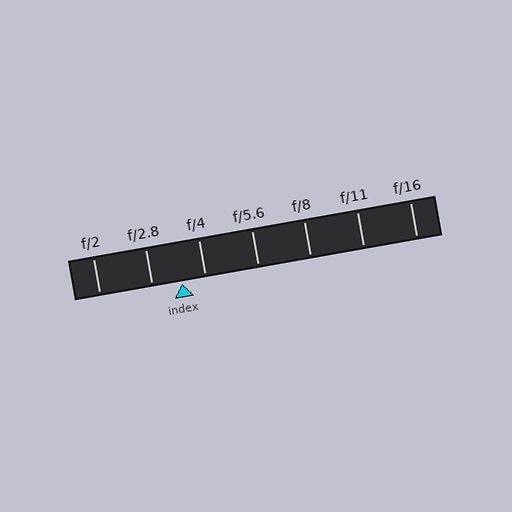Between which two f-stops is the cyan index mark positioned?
The index mark is between f/2.8 and f/4.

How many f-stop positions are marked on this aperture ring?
There are 7 f-stop positions marked.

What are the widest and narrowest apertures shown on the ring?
The widest aperture shown is f/2 and the narrowest is f/16.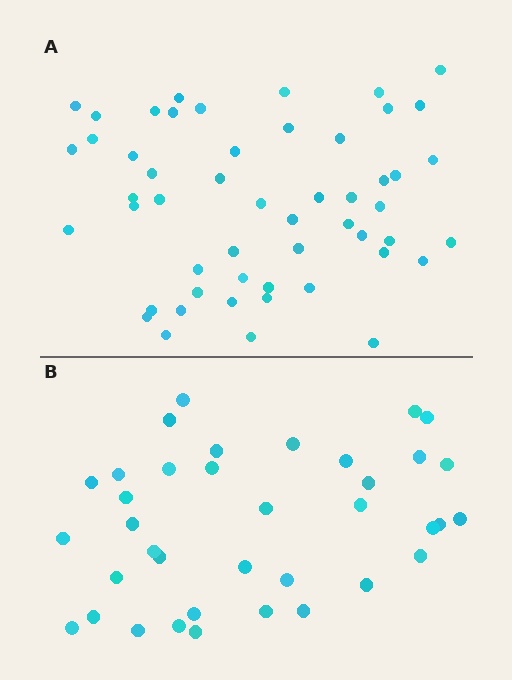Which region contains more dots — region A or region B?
Region A (the top region) has more dots.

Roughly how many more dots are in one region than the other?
Region A has approximately 15 more dots than region B.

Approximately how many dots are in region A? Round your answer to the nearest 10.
About 50 dots. (The exact count is 52, which rounds to 50.)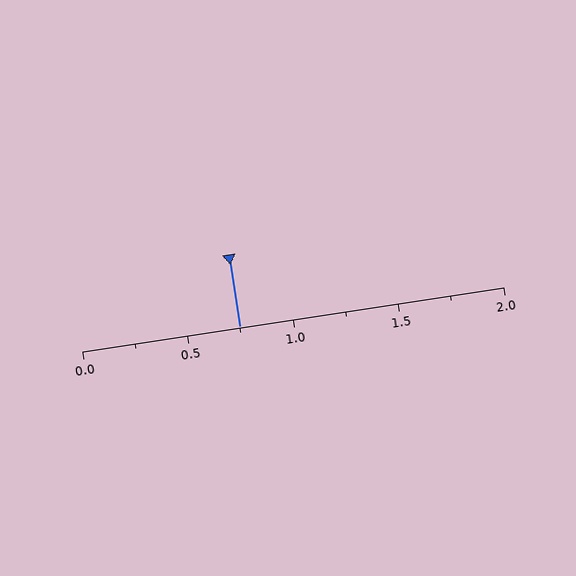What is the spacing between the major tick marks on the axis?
The major ticks are spaced 0.5 apart.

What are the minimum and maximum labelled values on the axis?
The axis runs from 0.0 to 2.0.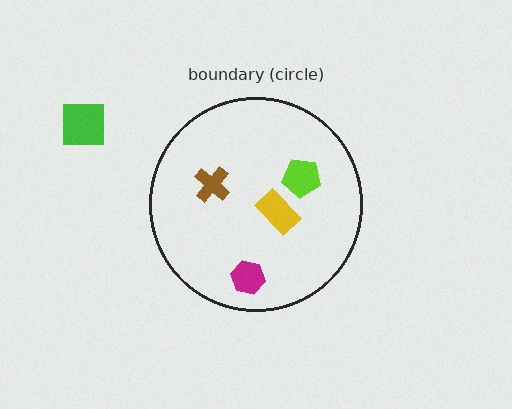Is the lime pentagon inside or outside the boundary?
Inside.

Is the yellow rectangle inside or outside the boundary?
Inside.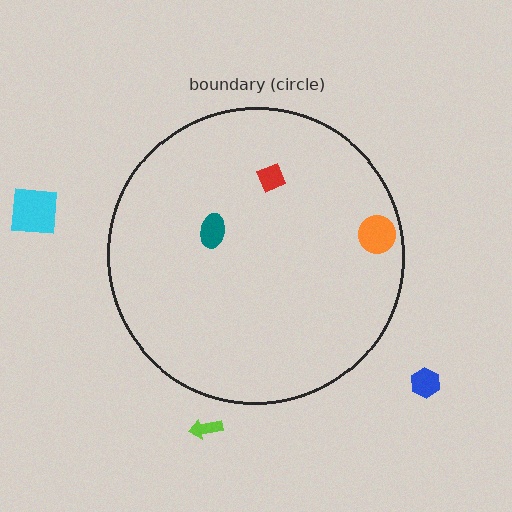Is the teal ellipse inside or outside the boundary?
Inside.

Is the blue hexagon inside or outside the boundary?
Outside.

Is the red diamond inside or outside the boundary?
Inside.